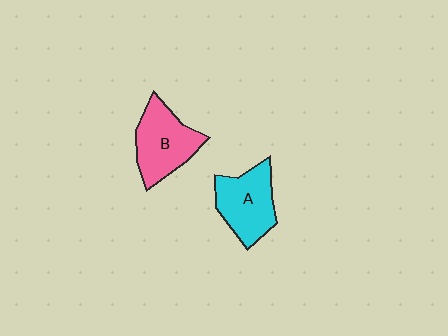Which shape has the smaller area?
Shape A (cyan).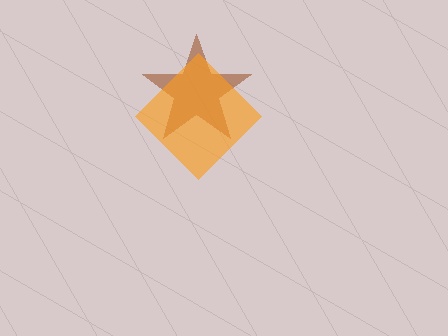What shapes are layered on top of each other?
The layered shapes are: a brown star, an orange diamond.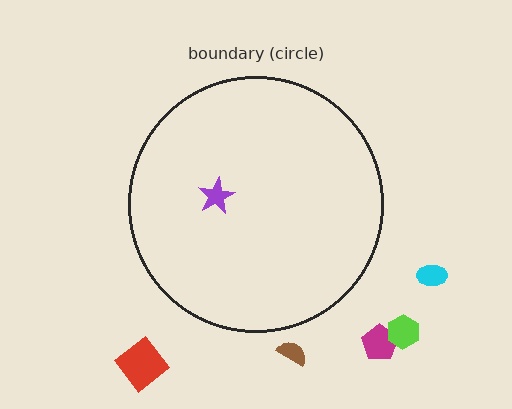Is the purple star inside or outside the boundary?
Inside.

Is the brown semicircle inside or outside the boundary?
Outside.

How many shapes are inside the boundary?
1 inside, 5 outside.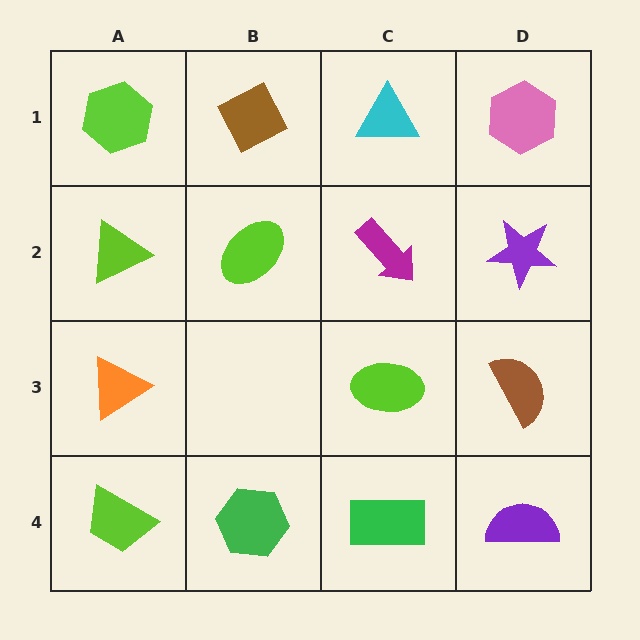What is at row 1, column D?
A pink hexagon.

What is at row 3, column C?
A lime ellipse.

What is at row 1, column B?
A brown diamond.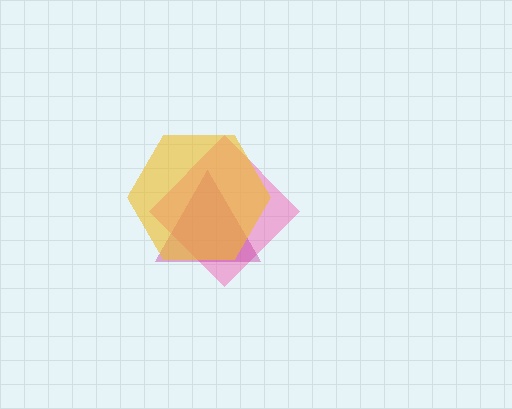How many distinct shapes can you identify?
There are 3 distinct shapes: a pink diamond, a magenta triangle, a yellow hexagon.